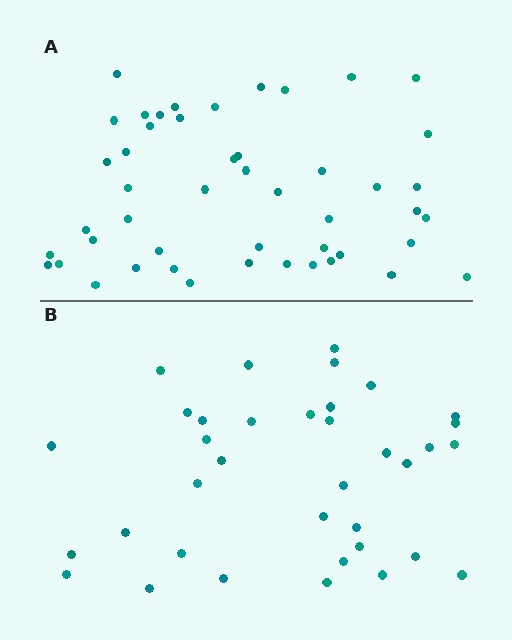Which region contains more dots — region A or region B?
Region A (the top region) has more dots.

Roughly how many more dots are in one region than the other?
Region A has roughly 12 or so more dots than region B.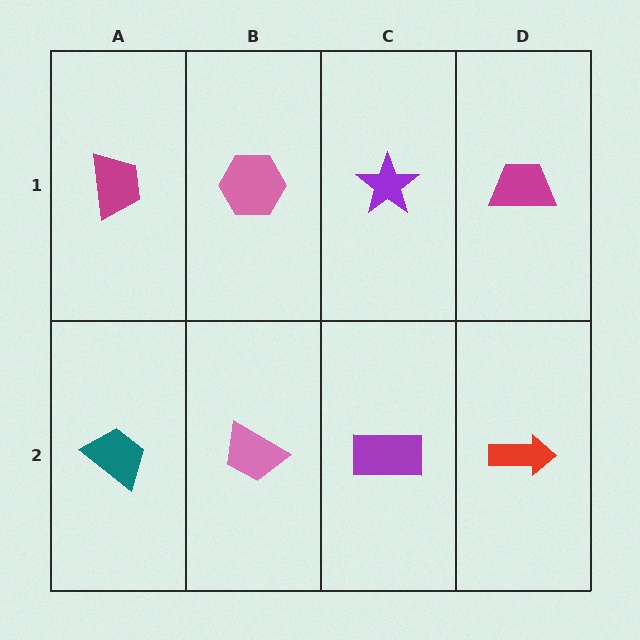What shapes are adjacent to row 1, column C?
A purple rectangle (row 2, column C), a pink hexagon (row 1, column B), a magenta trapezoid (row 1, column D).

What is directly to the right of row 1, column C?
A magenta trapezoid.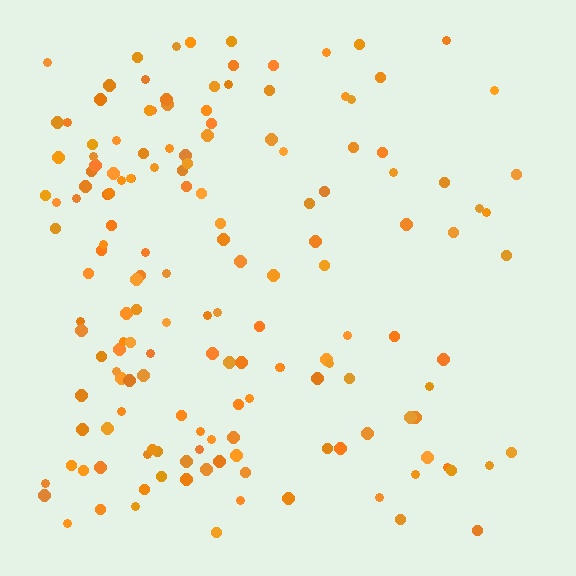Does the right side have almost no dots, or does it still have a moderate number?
Still a moderate number, just noticeably fewer than the left.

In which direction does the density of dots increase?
From right to left, with the left side densest.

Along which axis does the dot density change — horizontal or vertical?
Horizontal.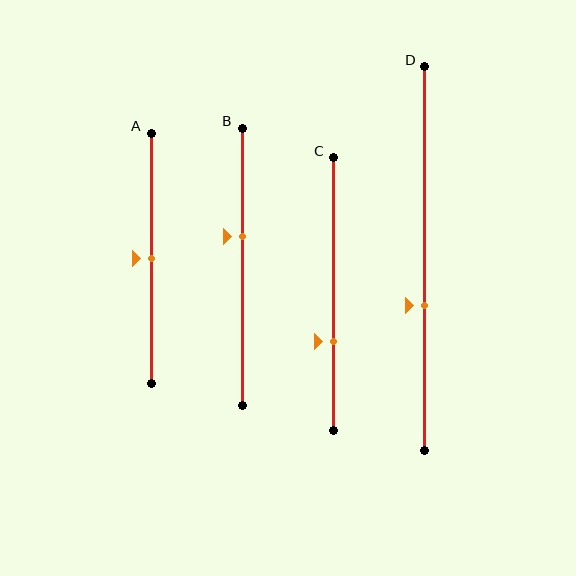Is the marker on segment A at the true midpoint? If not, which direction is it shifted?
Yes, the marker on segment A is at the true midpoint.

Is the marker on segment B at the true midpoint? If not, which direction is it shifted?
No, the marker on segment B is shifted upward by about 11% of the segment length.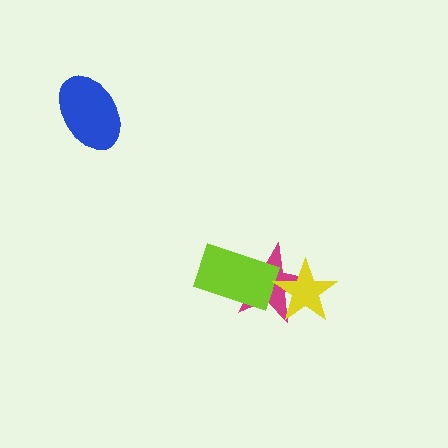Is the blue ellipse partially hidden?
No, no other shape covers it.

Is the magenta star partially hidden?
Yes, it is partially covered by another shape.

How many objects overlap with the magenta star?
2 objects overlap with the magenta star.